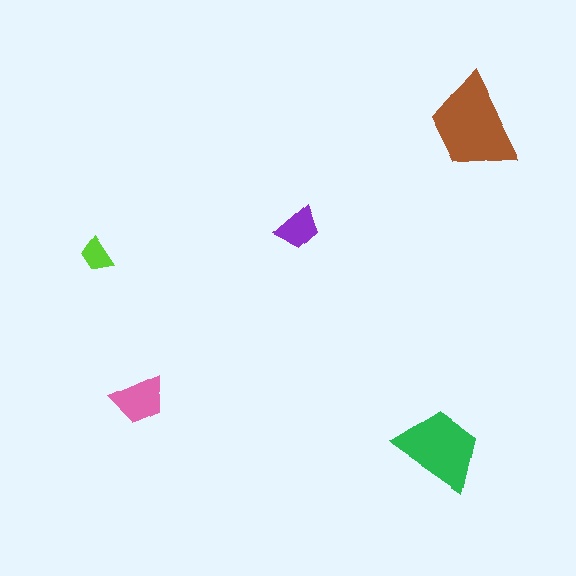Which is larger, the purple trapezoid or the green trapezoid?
The green one.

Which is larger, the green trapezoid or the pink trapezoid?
The green one.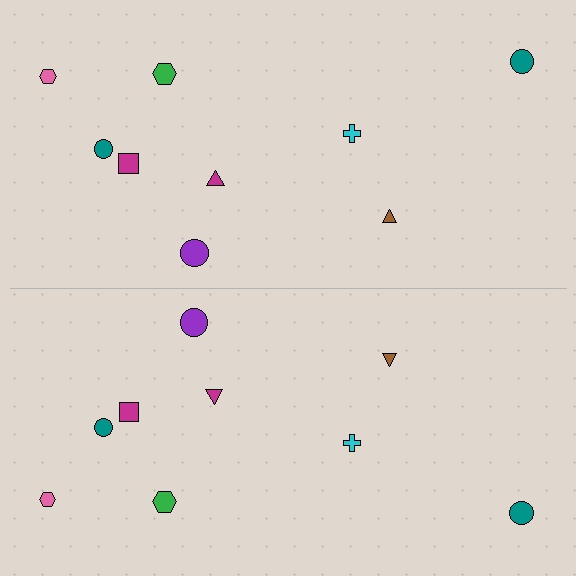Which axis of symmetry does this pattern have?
The pattern has a horizontal axis of symmetry running through the center of the image.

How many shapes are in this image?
There are 18 shapes in this image.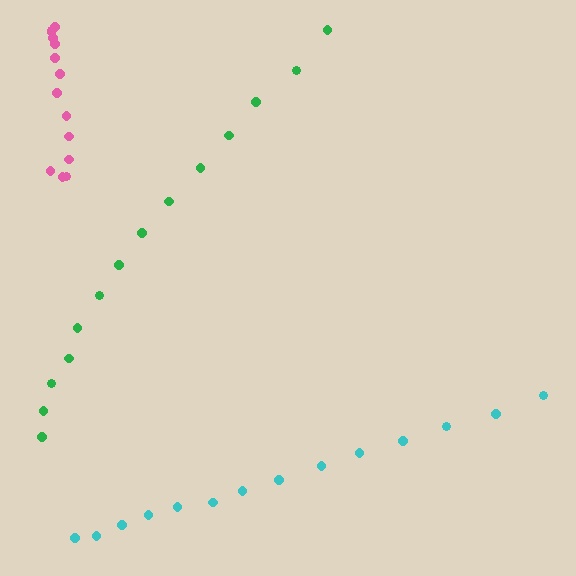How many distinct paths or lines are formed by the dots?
There are 3 distinct paths.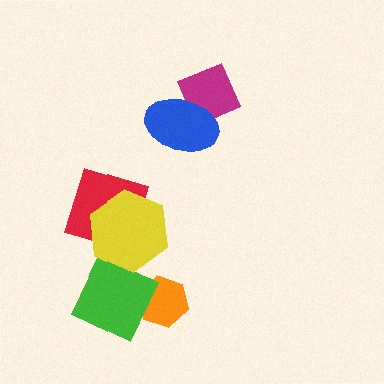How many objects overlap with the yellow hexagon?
2 objects overlap with the yellow hexagon.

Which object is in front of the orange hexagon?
The green diamond is in front of the orange hexagon.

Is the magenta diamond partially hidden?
Yes, it is partially covered by another shape.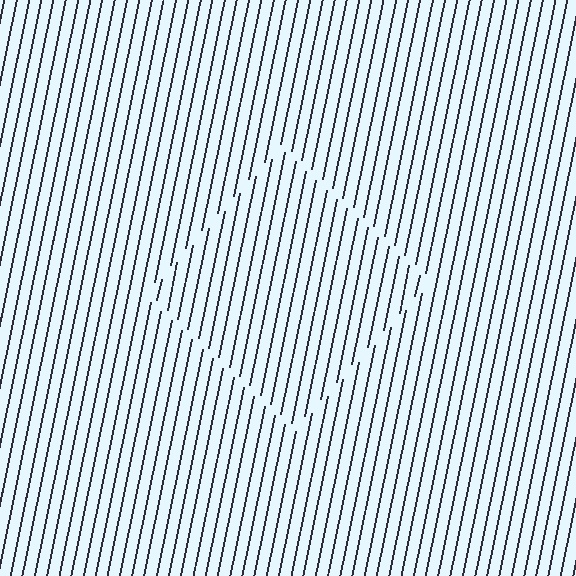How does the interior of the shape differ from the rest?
The interior of the shape contains the same grating, shifted by half a period — the contour is defined by the phase discontinuity where line-ends from the inner and outer gratings abut.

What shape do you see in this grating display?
An illusory square. The interior of the shape contains the same grating, shifted by half a period — the contour is defined by the phase discontinuity where line-ends from the inner and outer gratings abut.